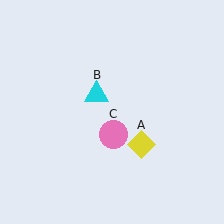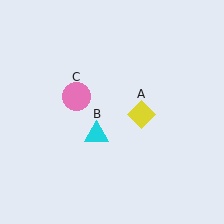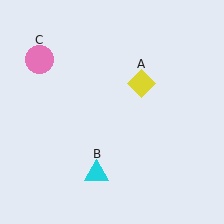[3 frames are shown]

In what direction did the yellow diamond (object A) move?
The yellow diamond (object A) moved up.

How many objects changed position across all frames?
3 objects changed position: yellow diamond (object A), cyan triangle (object B), pink circle (object C).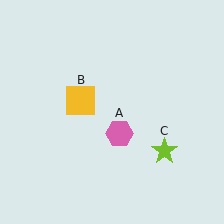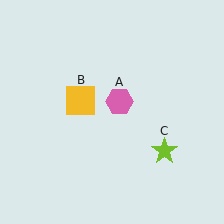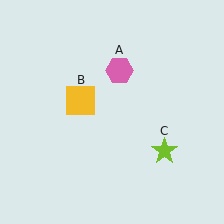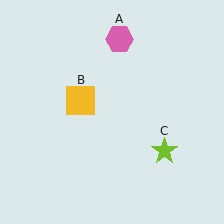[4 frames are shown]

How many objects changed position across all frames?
1 object changed position: pink hexagon (object A).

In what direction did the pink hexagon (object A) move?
The pink hexagon (object A) moved up.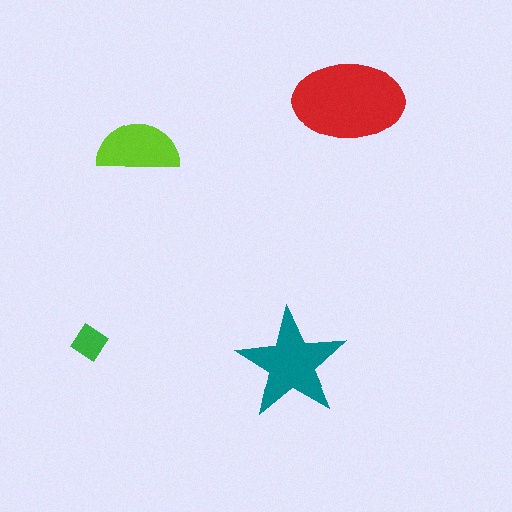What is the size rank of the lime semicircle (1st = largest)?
3rd.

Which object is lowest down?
The teal star is bottommost.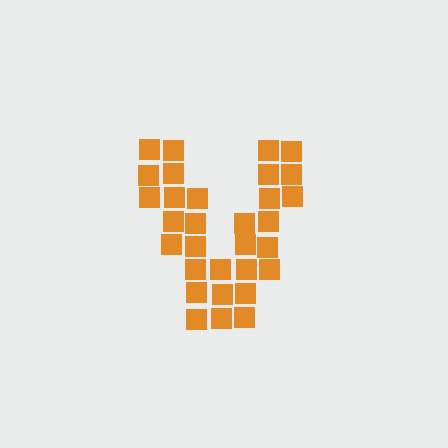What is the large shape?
The large shape is the letter V.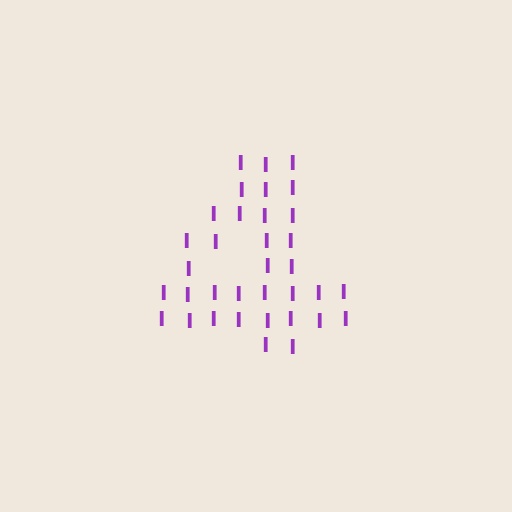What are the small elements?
The small elements are letter I's.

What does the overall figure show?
The overall figure shows the digit 4.